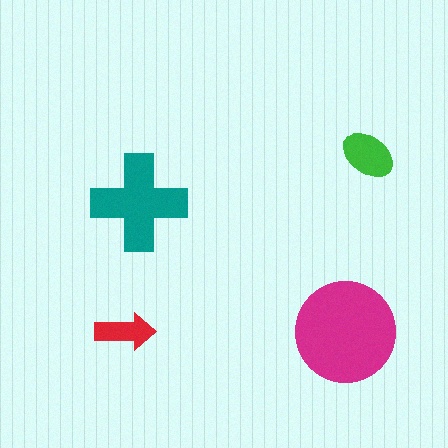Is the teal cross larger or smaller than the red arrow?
Larger.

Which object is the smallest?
The red arrow.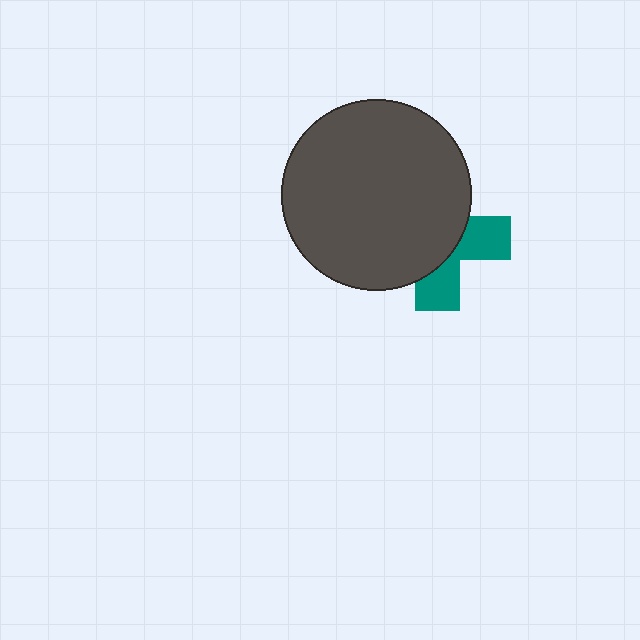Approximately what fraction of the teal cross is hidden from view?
Roughly 62% of the teal cross is hidden behind the dark gray circle.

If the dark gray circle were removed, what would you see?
You would see the complete teal cross.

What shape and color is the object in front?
The object in front is a dark gray circle.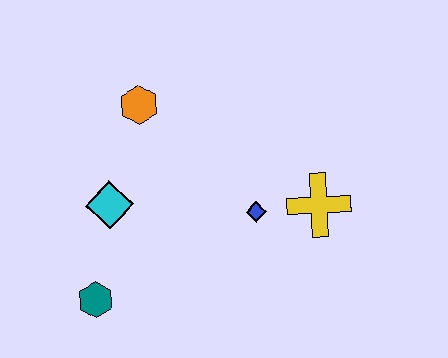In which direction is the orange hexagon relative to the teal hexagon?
The orange hexagon is above the teal hexagon.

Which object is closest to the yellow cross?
The blue diamond is closest to the yellow cross.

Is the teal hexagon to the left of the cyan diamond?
Yes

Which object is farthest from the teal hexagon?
The yellow cross is farthest from the teal hexagon.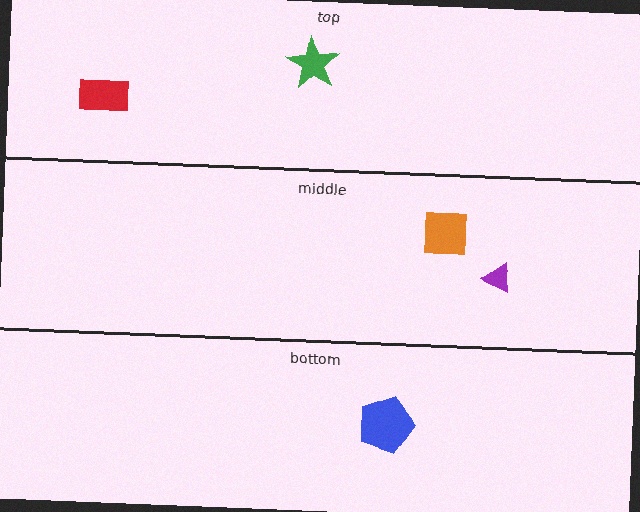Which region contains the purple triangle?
The middle region.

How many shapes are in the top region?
2.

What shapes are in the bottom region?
The blue pentagon.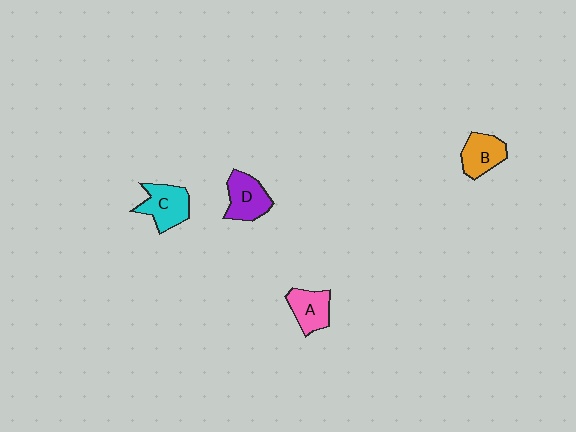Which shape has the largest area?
Shape C (cyan).